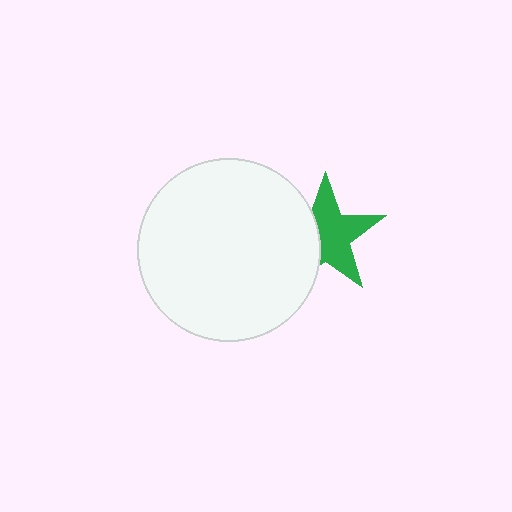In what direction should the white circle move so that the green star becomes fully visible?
The white circle should move left. That is the shortest direction to clear the overlap and leave the green star fully visible.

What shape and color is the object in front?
The object in front is a white circle.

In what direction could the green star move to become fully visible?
The green star could move right. That would shift it out from behind the white circle entirely.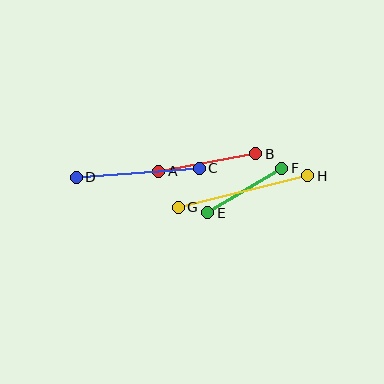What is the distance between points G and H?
The distance is approximately 133 pixels.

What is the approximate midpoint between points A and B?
The midpoint is at approximately (207, 163) pixels.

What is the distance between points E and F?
The distance is approximately 86 pixels.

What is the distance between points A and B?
The distance is approximately 99 pixels.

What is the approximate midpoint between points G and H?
The midpoint is at approximately (243, 192) pixels.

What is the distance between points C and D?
The distance is approximately 123 pixels.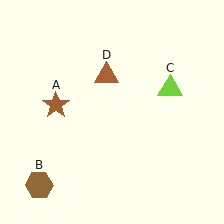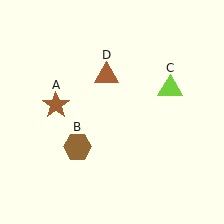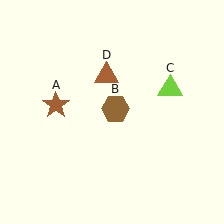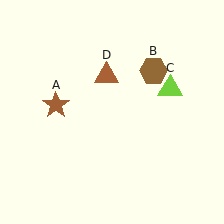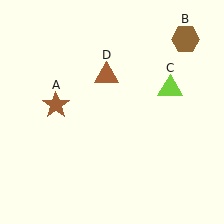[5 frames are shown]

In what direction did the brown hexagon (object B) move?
The brown hexagon (object B) moved up and to the right.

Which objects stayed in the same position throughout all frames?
Brown star (object A) and lime triangle (object C) and brown triangle (object D) remained stationary.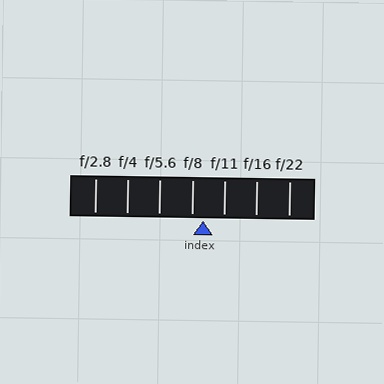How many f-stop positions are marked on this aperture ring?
There are 7 f-stop positions marked.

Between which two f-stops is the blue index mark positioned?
The index mark is between f/8 and f/11.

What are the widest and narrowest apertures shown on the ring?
The widest aperture shown is f/2.8 and the narrowest is f/22.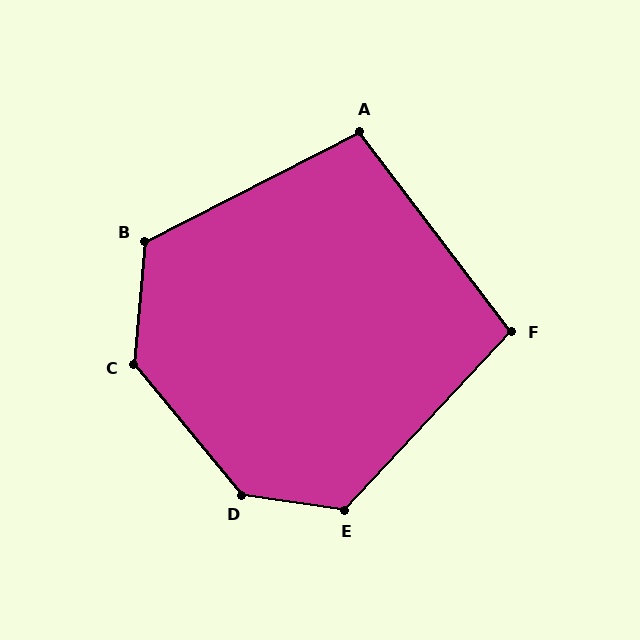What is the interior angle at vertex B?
Approximately 122 degrees (obtuse).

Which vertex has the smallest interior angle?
F, at approximately 100 degrees.